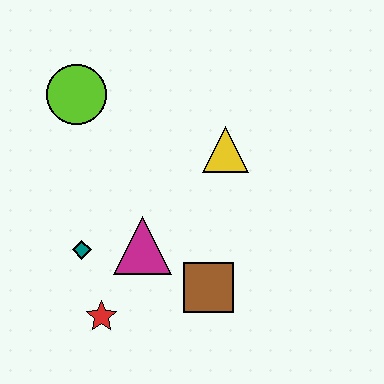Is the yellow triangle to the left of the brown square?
No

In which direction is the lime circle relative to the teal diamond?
The lime circle is above the teal diamond.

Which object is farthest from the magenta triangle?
The lime circle is farthest from the magenta triangle.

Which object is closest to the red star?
The teal diamond is closest to the red star.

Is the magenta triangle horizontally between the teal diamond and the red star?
No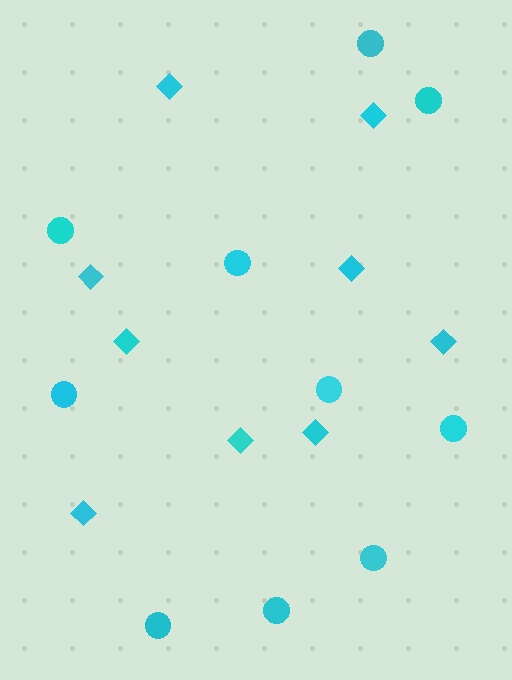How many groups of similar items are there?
There are 2 groups: one group of circles (10) and one group of diamonds (9).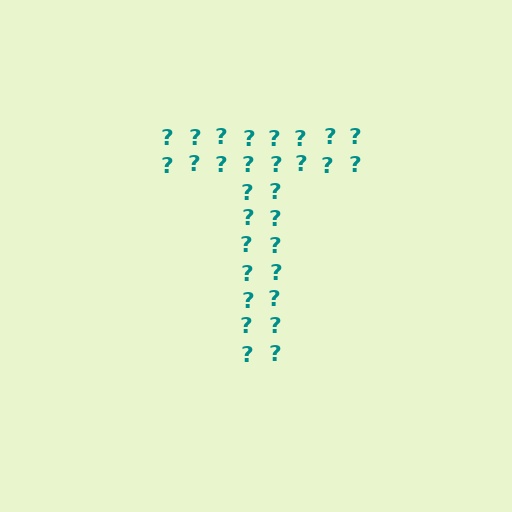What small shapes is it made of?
It is made of small question marks.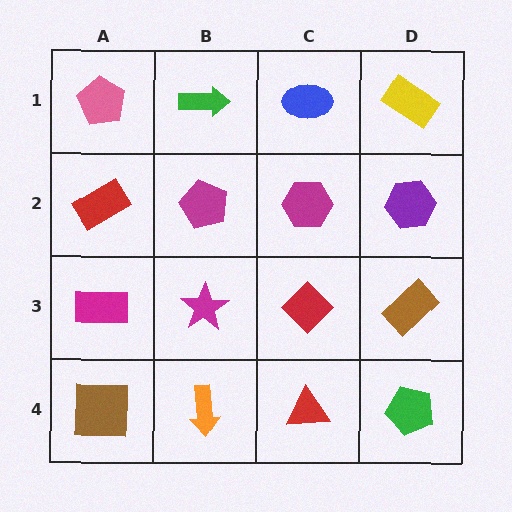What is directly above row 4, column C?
A red diamond.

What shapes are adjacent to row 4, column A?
A magenta rectangle (row 3, column A), an orange arrow (row 4, column B).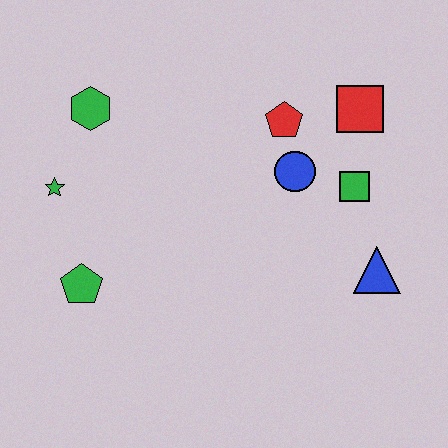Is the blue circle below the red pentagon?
Yes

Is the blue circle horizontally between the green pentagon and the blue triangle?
Yes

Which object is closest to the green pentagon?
The green star is closest to the green pentagon.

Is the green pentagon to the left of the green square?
Yes